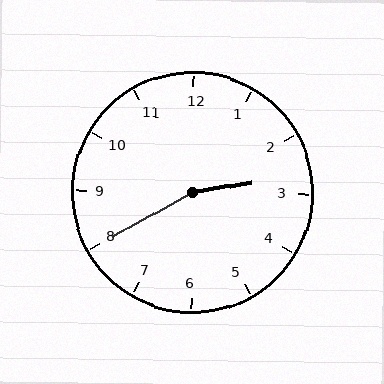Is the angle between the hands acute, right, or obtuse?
It is obtuse.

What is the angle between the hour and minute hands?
Approximately 160 degrees.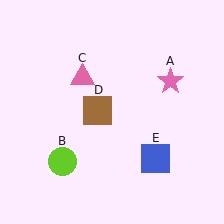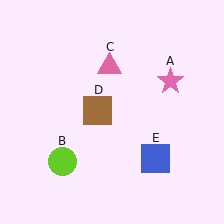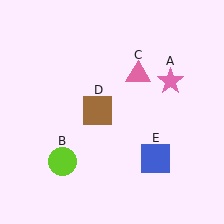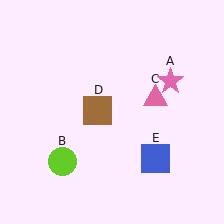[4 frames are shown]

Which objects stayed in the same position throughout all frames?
Pink star (object A) and lime circle (object B) and brown square (object D) and blue square (object E) remained stationary.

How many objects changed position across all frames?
1 object changed position: pink triangle (object C).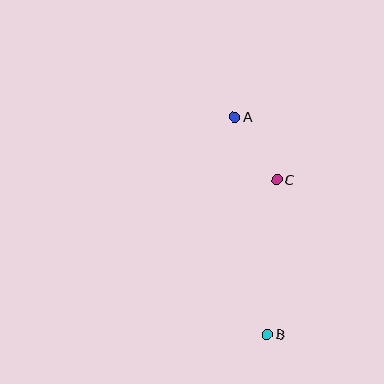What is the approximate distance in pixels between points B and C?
The distance between B and C is approximately 155 pixels.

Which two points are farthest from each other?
Points A and B are farthest from each other.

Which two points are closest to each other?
Points A and C are closest to each other.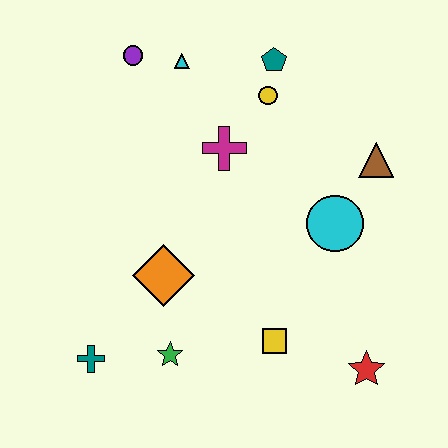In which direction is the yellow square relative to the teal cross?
The yellow square is to the right of the teal cross.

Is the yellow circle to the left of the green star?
No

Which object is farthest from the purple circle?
The red star is farthest from the purple circle.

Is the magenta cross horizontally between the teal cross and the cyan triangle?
No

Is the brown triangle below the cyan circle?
No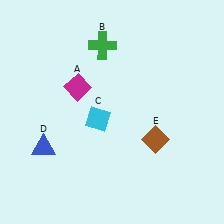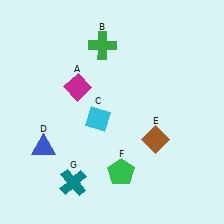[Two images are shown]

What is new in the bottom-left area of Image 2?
A teal cross (G) was added in the bottom-left area of Image 2.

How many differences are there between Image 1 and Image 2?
There are 2 differences between the two images.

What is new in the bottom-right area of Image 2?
A green pentagon (F) was added in the bottom-right area of Image 2.